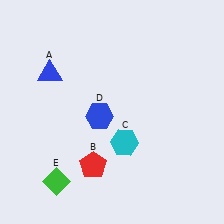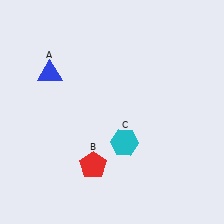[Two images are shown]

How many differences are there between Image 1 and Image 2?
There are 2 differences between the two images.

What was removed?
The blue hexagon (D), the green diamond (E) were removed in Image 2.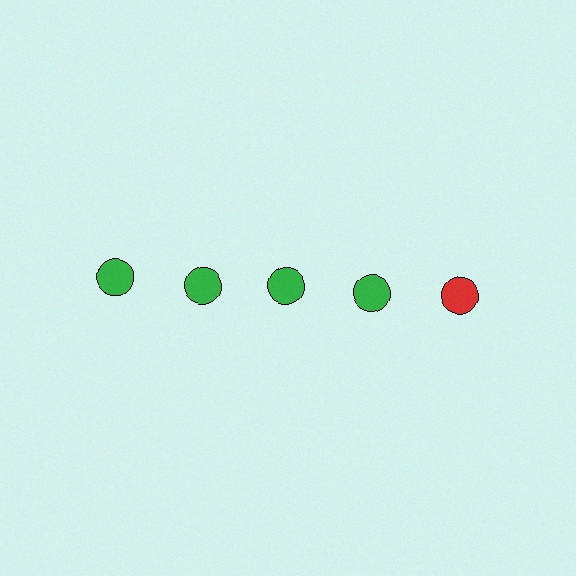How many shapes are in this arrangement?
There are 5 shapes arranged in a grid pattern.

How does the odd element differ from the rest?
It has a different color: red instead of green.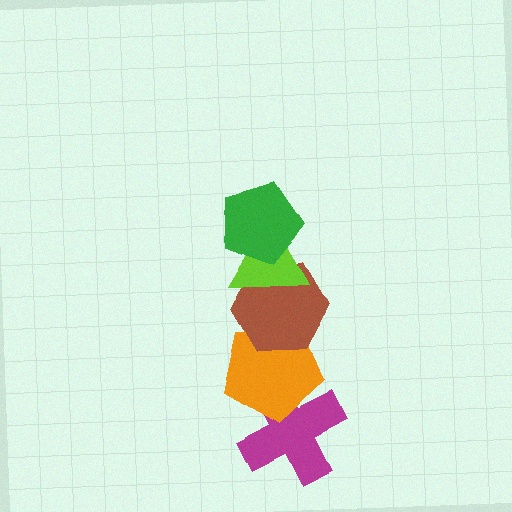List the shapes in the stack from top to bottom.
From top to bottom: the green pentagon, the lime triangle, the brown hexagon, the orange pentagon, the magenta cross.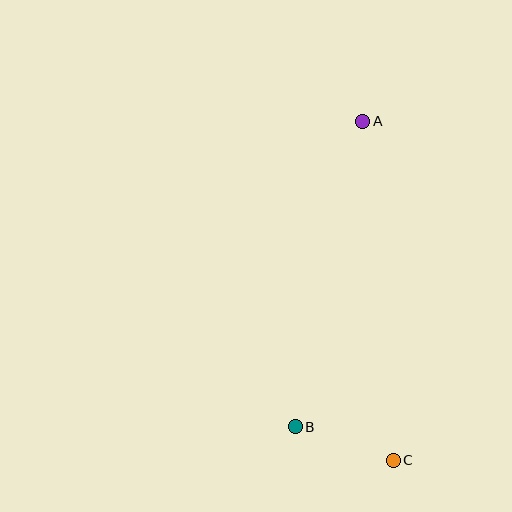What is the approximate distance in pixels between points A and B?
The distance between A and B is approximately 313 pixels.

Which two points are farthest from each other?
Points A and C are farthest from each other.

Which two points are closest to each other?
Points B and C are closest to each other.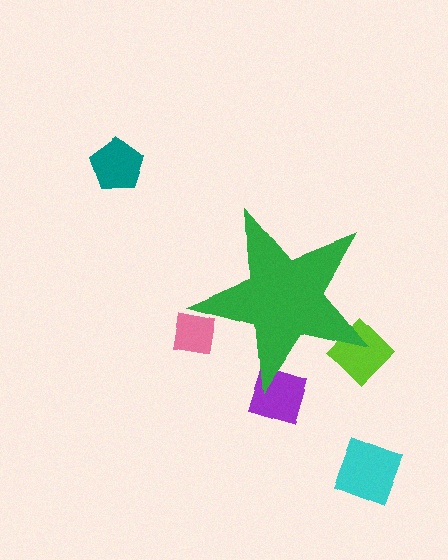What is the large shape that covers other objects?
A green star.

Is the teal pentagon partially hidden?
No, the teal pentagon is fully visible.